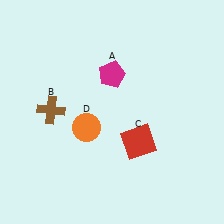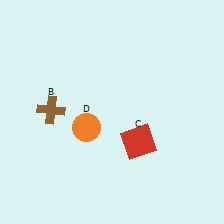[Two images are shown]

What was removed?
The magenta pentagon (A) was removed in Image 2.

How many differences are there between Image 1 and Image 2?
There is 1 difference between the two images.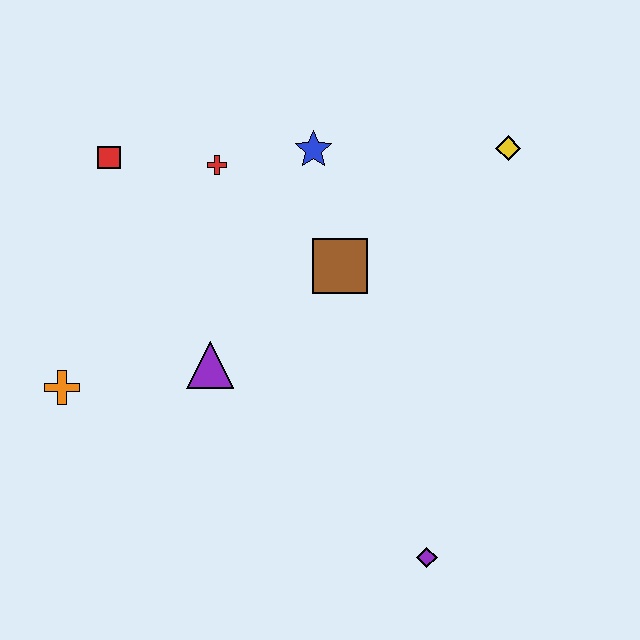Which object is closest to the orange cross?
The purple triangle is closest to the orange cross.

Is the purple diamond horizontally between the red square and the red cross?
No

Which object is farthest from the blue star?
The purple diamond is farthest from the blue star.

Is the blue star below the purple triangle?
No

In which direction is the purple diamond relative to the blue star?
The purple diamond is below the blue star.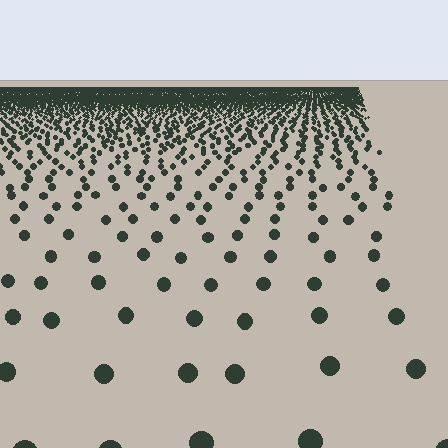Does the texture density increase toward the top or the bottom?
Density increases toward the top.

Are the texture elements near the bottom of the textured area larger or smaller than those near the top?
Larger. Near the bottom, elements are closer to the viewer and appear at a bigger on-screen size.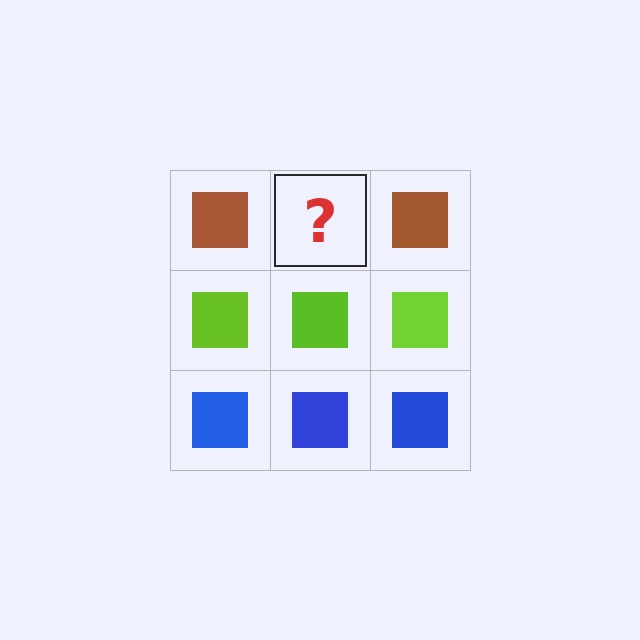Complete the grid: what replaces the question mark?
The question mark should be replaced with a brown square.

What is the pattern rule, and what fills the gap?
The rule is that each row has a consistent color. The gap should be filled with a brown square.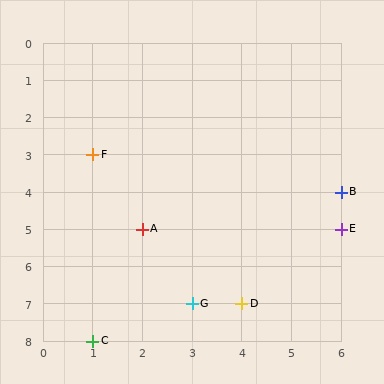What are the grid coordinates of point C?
Point C is at grid coordinates (1, 8).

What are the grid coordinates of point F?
Point F is at grid coordinates (1, 3).